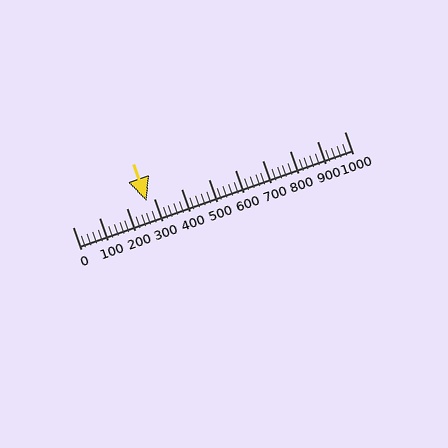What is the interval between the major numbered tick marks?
The major tick marks are spaced 100 units apart.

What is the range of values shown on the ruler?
The ruler shows values from 0 to 1000.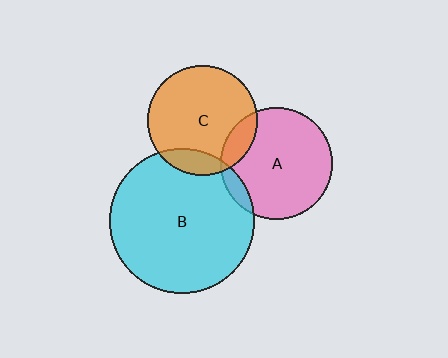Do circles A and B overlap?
Yes.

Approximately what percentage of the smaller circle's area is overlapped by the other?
Approximately 10%.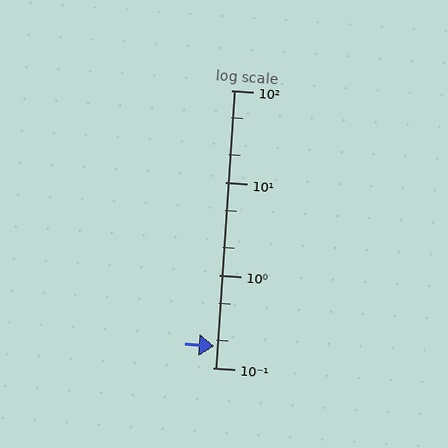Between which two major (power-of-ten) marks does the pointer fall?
The pointer is between 0.1 and 1.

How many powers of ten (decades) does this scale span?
The scale spans 3 decades, from 0.1 to 100.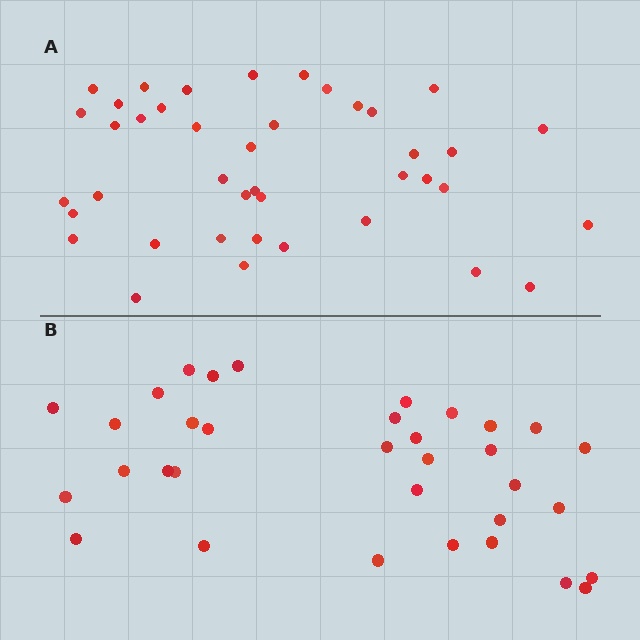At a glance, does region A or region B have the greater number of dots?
Region A (the top region) has more dots.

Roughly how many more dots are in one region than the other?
Region A has roughly 8 or so more dots than region B.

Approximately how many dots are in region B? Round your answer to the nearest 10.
About 30 dots. (The exact count is 34, which rounds to 30.)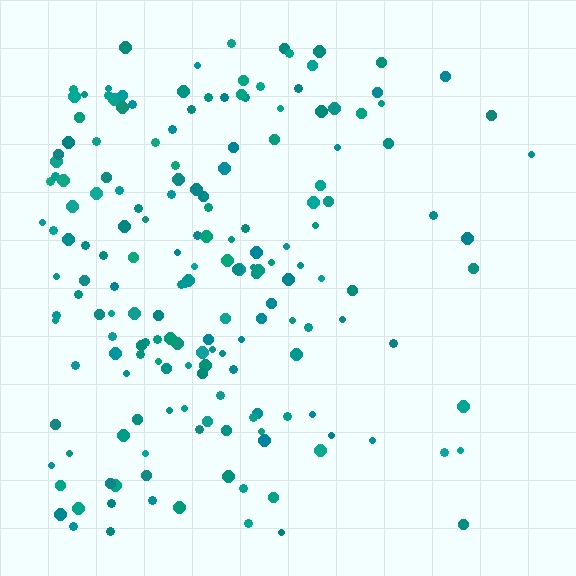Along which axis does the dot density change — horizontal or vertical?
Horizontal.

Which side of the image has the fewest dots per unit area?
The right.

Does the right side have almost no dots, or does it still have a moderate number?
Still a moderate number, just noticeably fewer than the left.